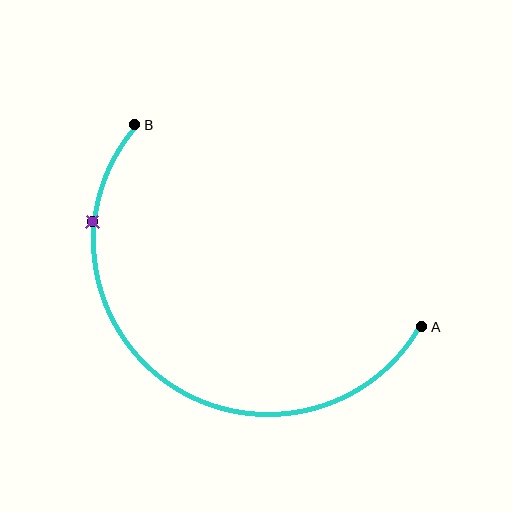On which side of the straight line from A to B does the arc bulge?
The arc bulges below and to the left of the straight line connecting A and B.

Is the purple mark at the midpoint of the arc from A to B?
No. The purple mark lies on the arc but is closer to endpoint B. The arc midpoint would be at the point on the curve equidistant along the arc from both A and B.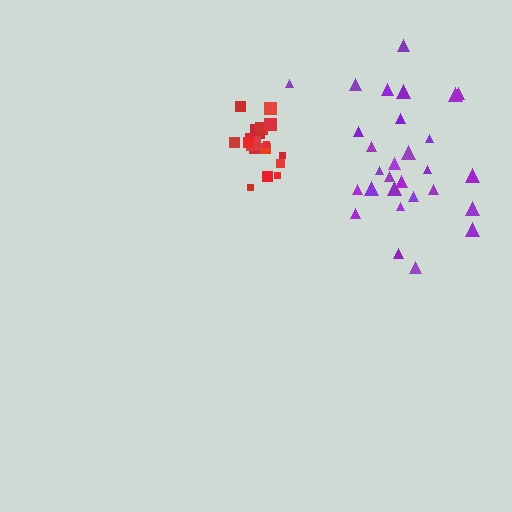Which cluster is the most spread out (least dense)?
Purple.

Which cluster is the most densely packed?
Red.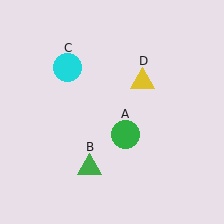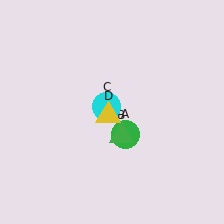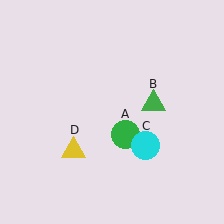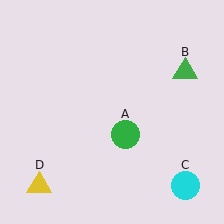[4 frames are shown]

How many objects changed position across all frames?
3 objects changed position: green triangle (object B), cyan circle (object C), yellow triangle (object D).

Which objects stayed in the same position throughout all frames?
Green circle (object A) remained stationary.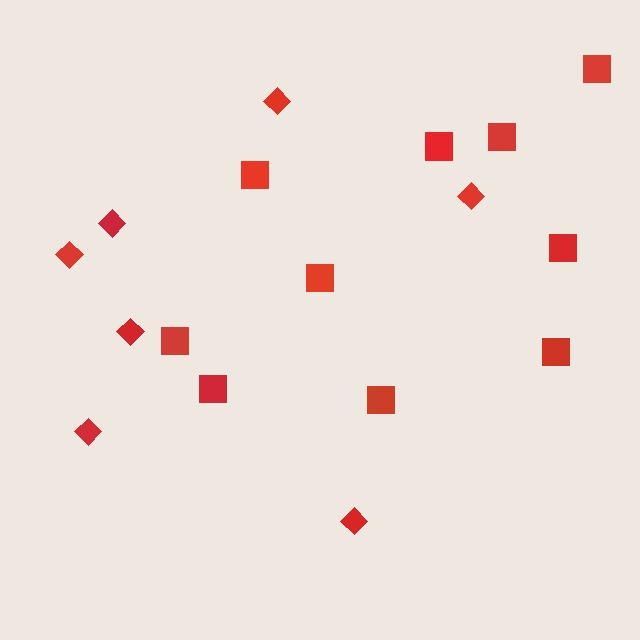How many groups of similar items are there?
There are 2 groups: one group of squares (10) and one group of diamonds (7).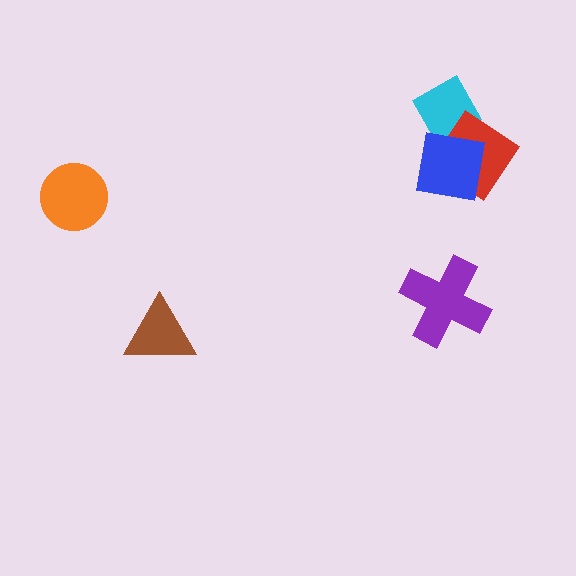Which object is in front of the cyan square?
The red diamond is in front of the cyan square.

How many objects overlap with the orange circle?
0 objects overlap with the orange circle.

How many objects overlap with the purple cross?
0 objects overlap with the purple cross.